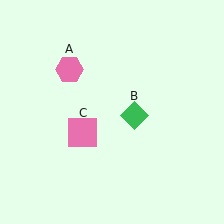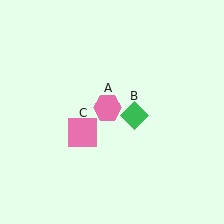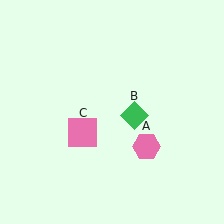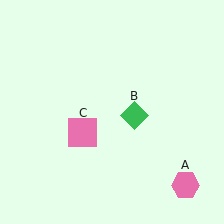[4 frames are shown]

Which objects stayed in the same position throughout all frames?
Green diamond (object B) and pink square (object C) remained stationary.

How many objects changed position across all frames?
1 object changed position: pink hexagon (object A).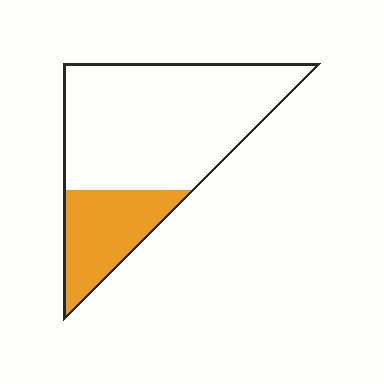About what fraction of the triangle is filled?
About one quarter (1/4).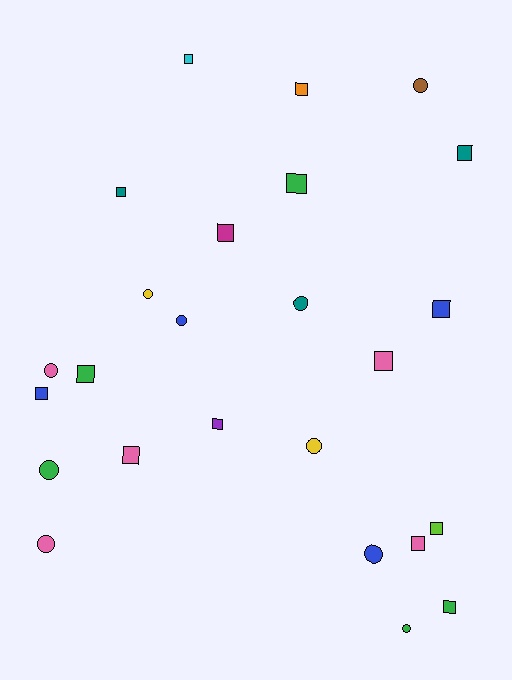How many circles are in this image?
There are 10 circles.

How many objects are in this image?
There are 25 objects.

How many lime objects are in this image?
There is 1 lime object.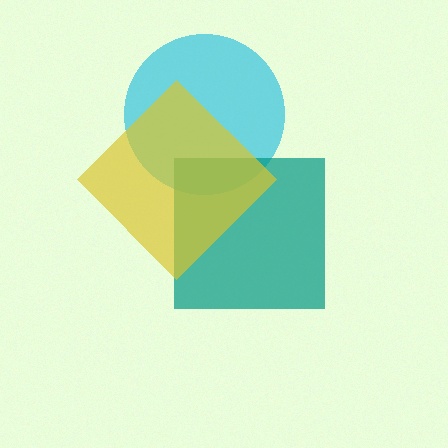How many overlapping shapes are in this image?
There are 3 overlapping shapes in the image.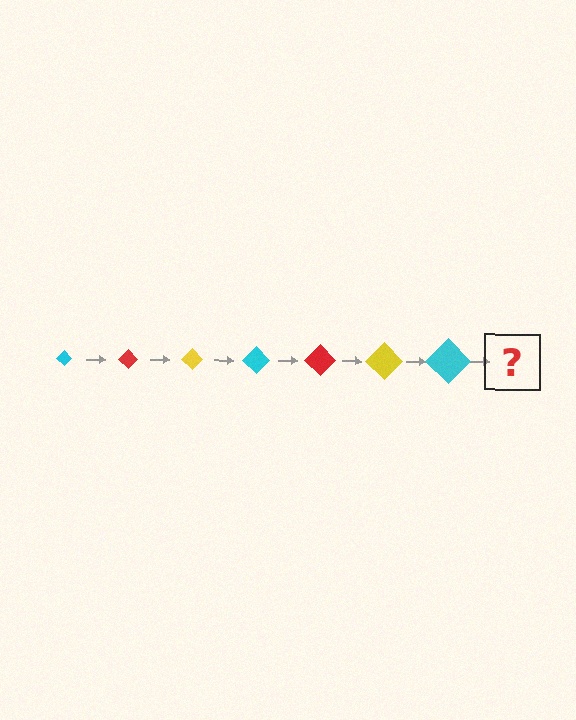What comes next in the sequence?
The next element should be a red diamond, larger than the previous one.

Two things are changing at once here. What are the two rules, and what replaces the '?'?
The two rules are that the diamond grows larger each step and the color cycles through cyan, red, and yellow. The '?' should be a red diamond, larger than the previous one.